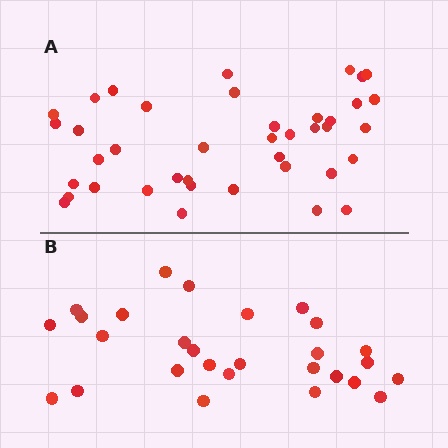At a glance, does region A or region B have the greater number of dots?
Region A (the top region) has more dots.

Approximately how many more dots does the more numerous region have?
Region A has roughly 12 or so more dots than region B.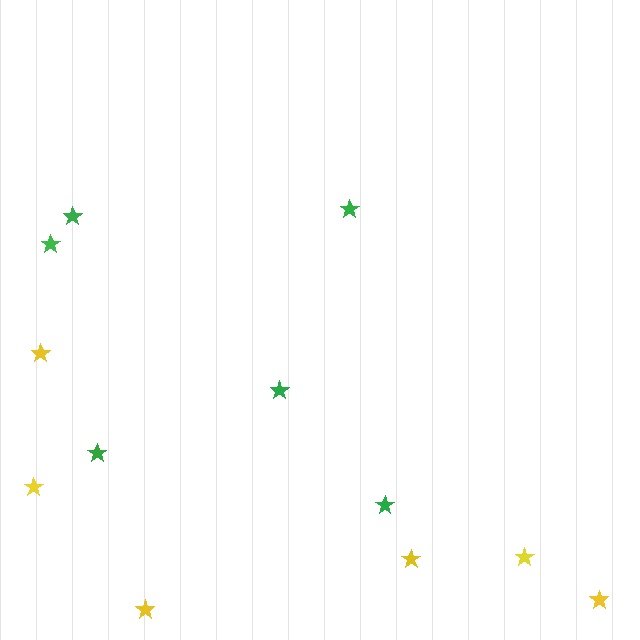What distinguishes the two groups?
There are 2 groups: one group of yellow stars (6) and one group of green stars (6).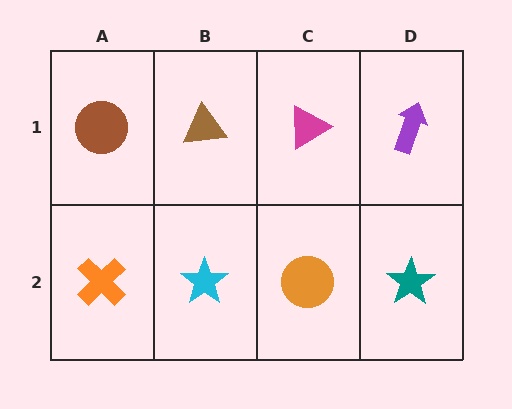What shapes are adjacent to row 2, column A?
A brown circle (row 1, column A), a cyan star (row 2, column B).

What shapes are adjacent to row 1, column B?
A cyan star (row 2, column B), a brown circle (row 1, column A), a magenta triangle (row 1, column C).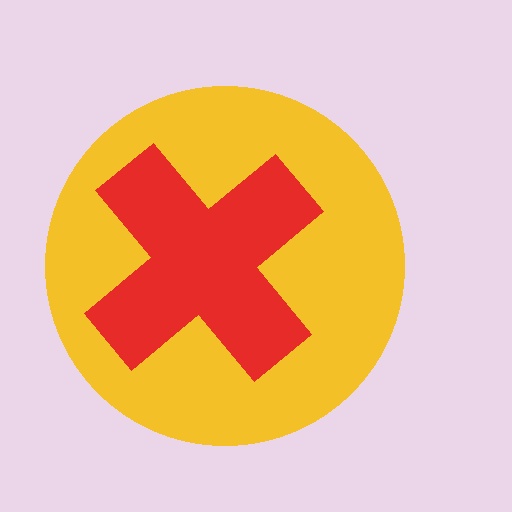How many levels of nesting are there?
2.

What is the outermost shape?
The yellow circle.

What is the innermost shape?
The red cross.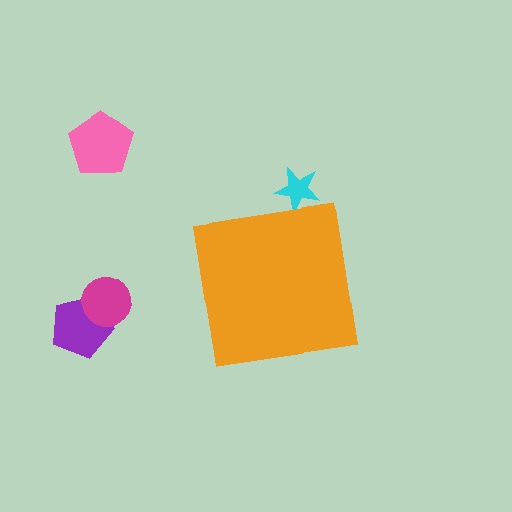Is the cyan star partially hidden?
Yes, the cyan star is partially hidden behind the orange square.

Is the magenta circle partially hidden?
No, the magenta circle is fully visible.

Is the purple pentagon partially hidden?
No, the purple pentagon is fully visible.